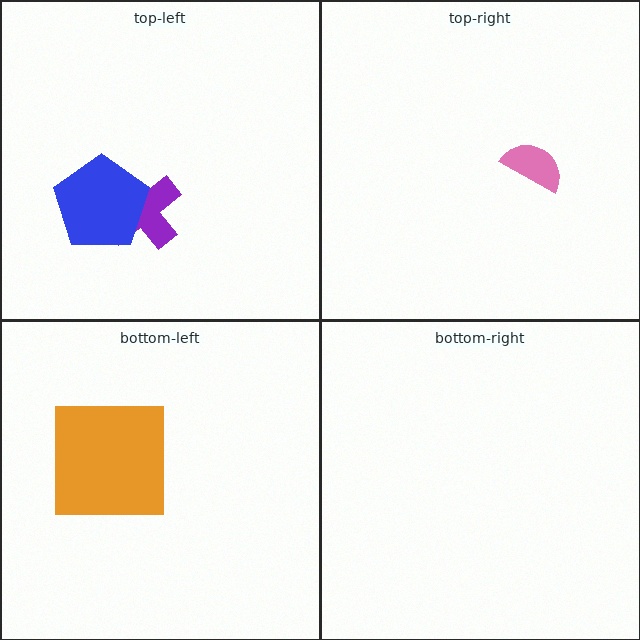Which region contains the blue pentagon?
The top-left region.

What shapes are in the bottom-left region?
The orange square.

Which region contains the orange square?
The bottom-left region.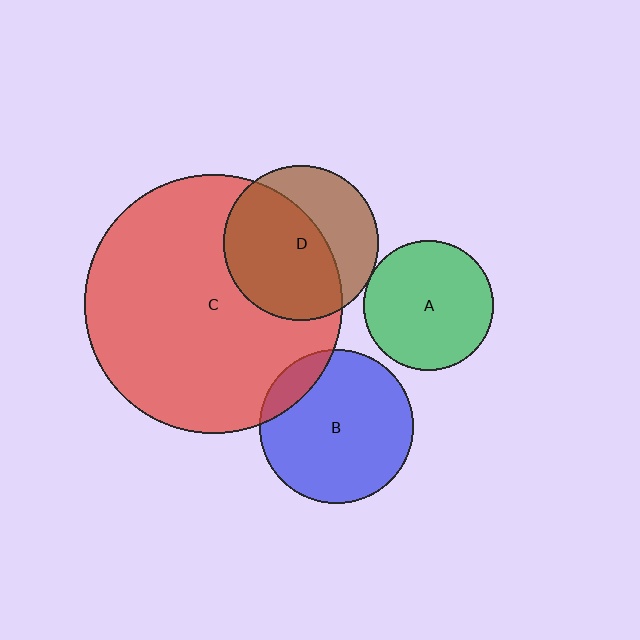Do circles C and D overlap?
Yes.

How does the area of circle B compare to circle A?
Approximately 1.4 times.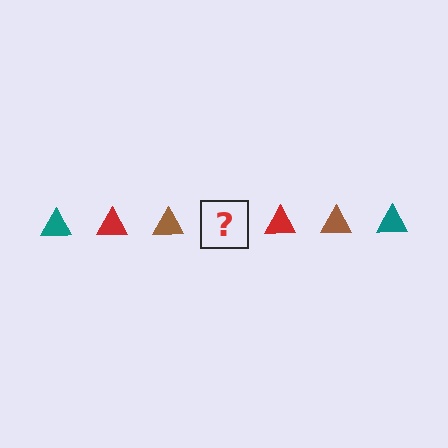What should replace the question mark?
The question mark should be replaced with a teal triangle.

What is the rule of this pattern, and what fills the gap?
The rule is that the pattern cycles through teal, red, brown triangles. The gap should be filled with a teal triangle.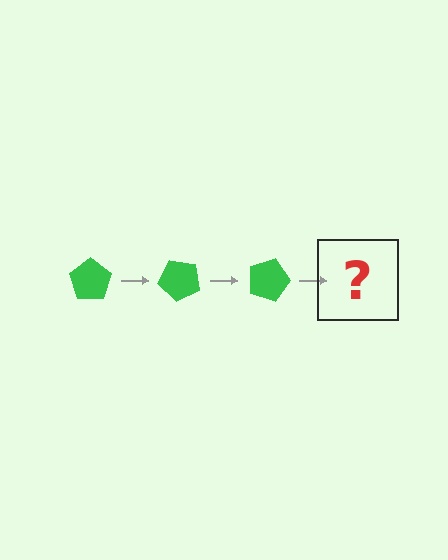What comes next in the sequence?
The next element should be a green pentagon rotated 135 degrees.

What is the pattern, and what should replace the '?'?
The pattern is that the pentagon rotates 45 degrees each step. The '?' should be a green pentagon rotated 135 degrees.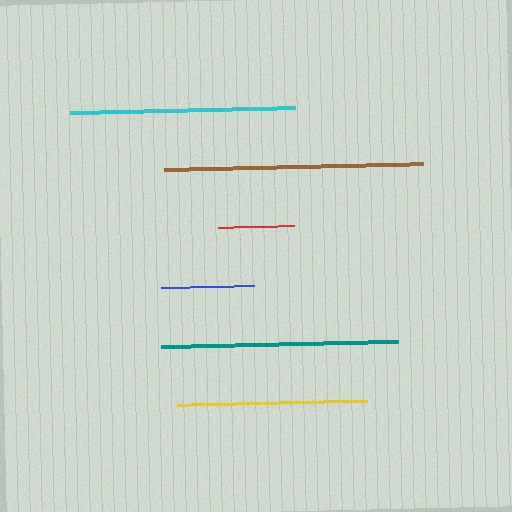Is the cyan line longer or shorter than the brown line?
The brown line is longer than the cyan line.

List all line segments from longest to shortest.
From longest to shortest: brown, teal, cyan, yellow, blue, red.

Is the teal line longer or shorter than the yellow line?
The teal line is longer than the yellow line.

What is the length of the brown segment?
The brown segment is approximately 260 pixels long.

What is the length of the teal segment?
The teal segment is approximately 237 pixels long.